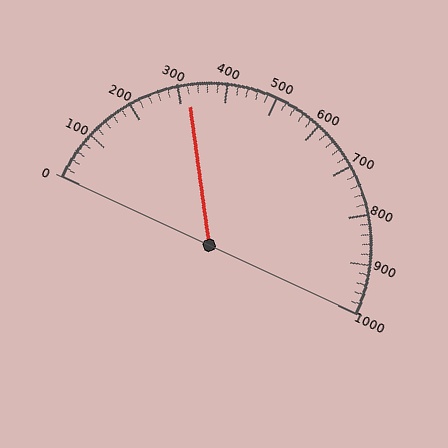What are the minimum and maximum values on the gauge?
The gauge ranges from 0 to 1000.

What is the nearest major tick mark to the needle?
The nearest major tick mark is 300.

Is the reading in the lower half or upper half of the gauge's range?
The reading is in the lower half of the range (0 to 1000).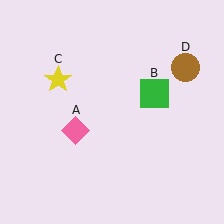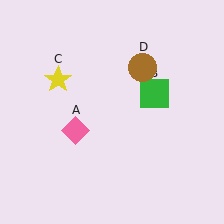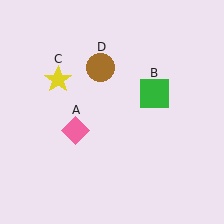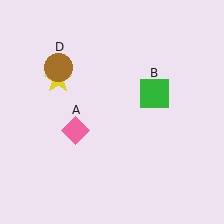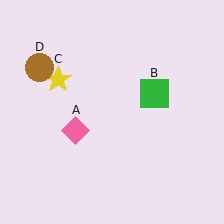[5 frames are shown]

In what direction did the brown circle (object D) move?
The brown circle (object D) moved left.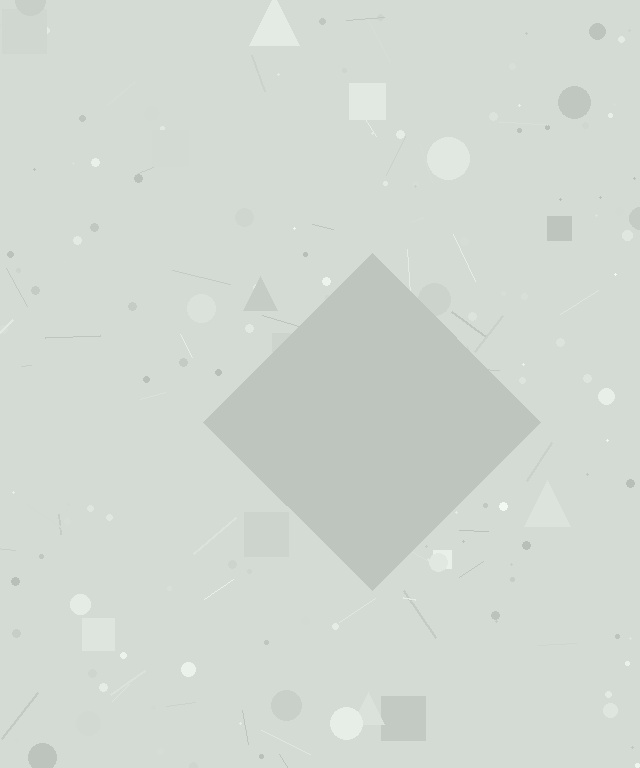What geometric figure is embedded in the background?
A diamond is embedded in the background.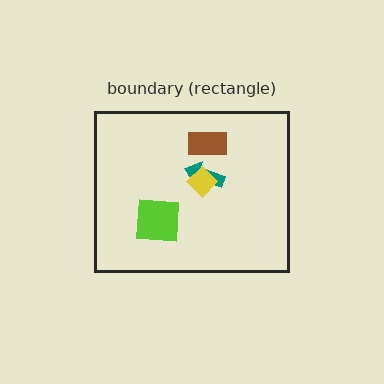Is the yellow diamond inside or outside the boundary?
Inside.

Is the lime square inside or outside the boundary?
Inside.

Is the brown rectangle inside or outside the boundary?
Inside.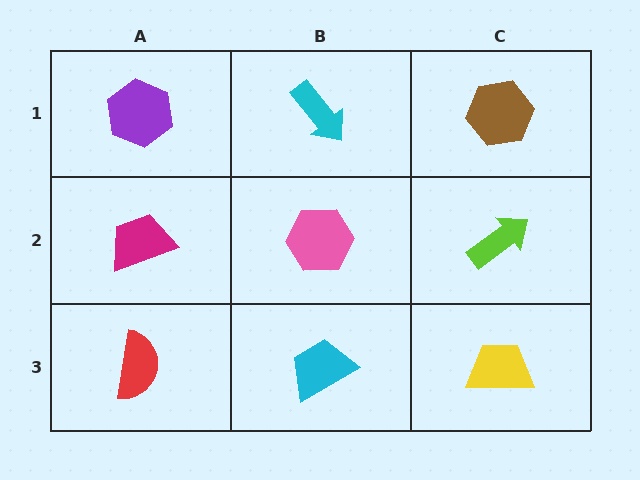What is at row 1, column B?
A cyan arrow.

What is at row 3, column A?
A red semicircle.